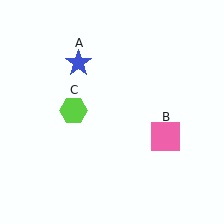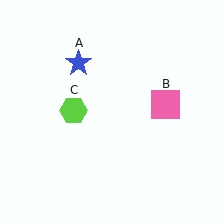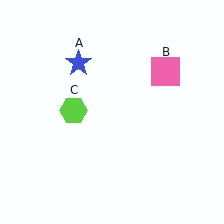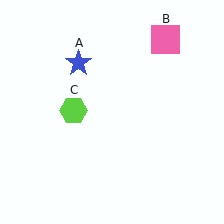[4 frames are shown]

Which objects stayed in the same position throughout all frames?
Blue star (object A) and lime hexagon (object C) remained stationary.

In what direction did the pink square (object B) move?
The pink square (object B) moved up.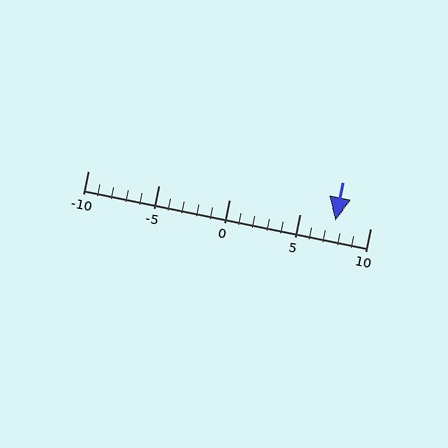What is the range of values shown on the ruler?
The ruler shows values from -10 to 10.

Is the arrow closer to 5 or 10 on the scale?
The arrow is closer to 10.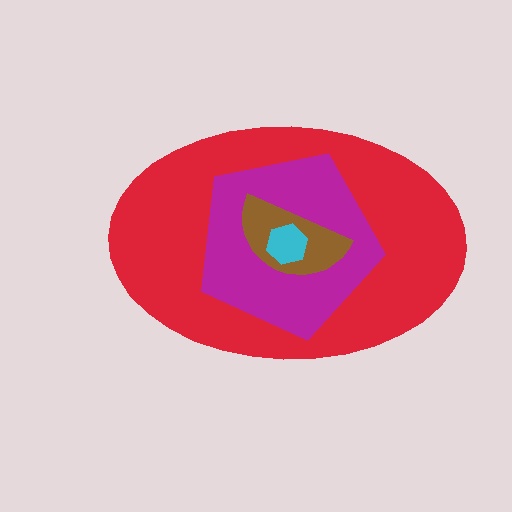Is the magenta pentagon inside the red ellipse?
Yes.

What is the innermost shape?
The cyan hexagon.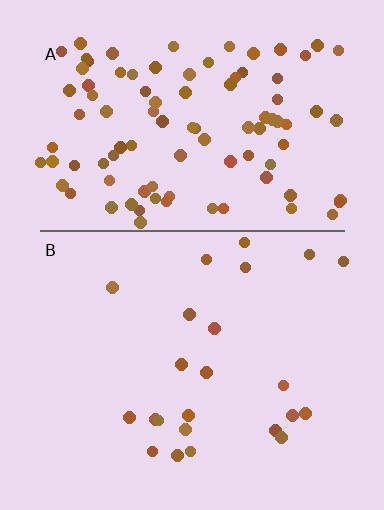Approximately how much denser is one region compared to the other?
Approximately 4.3× — region A over region B.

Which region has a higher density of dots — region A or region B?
A (the top).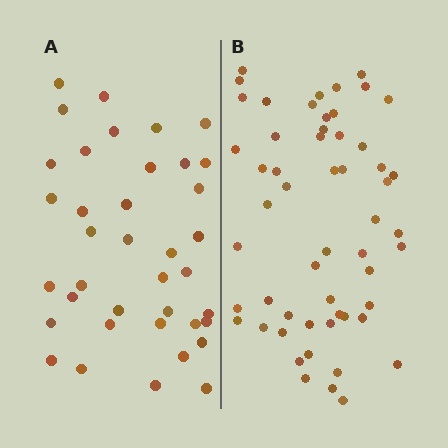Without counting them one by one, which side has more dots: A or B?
Region B (the right region) has more dots.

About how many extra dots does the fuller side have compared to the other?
Region B has approximately 15 more dots than region A.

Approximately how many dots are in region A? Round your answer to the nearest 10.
About 40 dots. (The exact count is 38, which rounds to 40.)